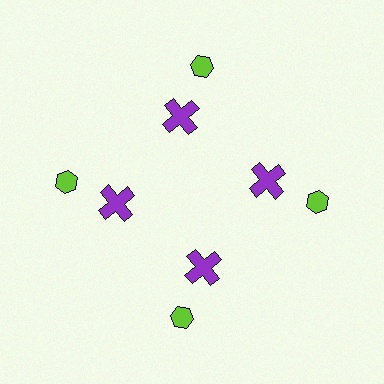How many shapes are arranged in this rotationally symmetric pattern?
There are 8 shapes, arranged in 4 groups of 2.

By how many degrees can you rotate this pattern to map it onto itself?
The pattern maps onto itself every 90 degrees of rotation.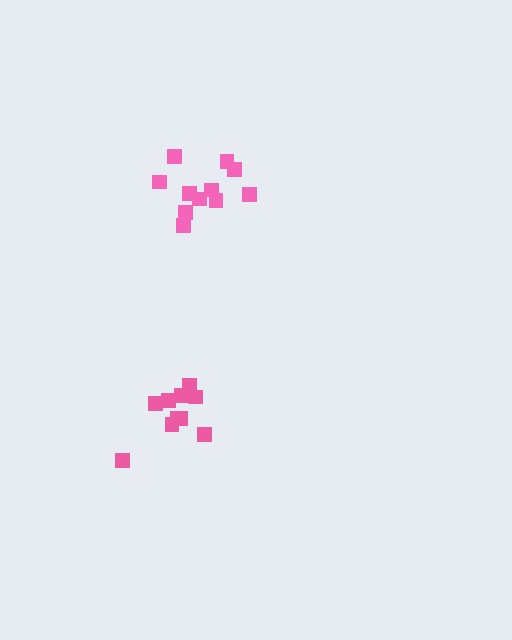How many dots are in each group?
Group 1: 11 dots, Group 2: 10 dots (21 total).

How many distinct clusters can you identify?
There are 2 distinct clusters.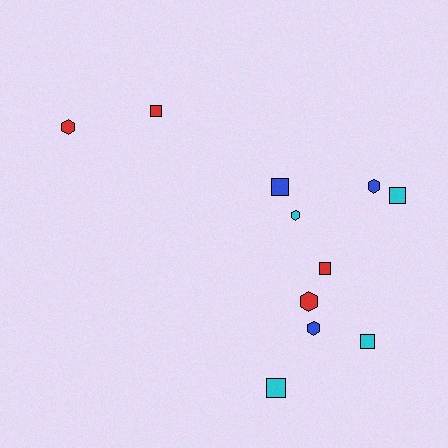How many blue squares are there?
There is 1 blue square.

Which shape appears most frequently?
Square, with 6 objects.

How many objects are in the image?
There are 11 objects.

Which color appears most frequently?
Red, with 4 objects.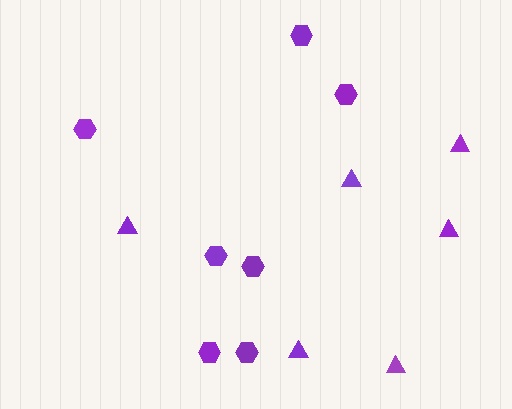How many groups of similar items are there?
There are 2 groups: one group of triangles (6) and one group of hexagons (7).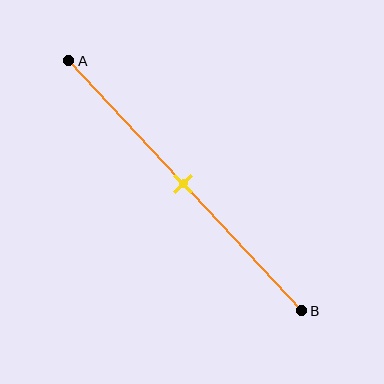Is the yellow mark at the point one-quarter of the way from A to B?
No, the mark is at about 50% from A, not at the 25% one-quarter point.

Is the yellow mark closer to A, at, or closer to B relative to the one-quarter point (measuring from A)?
The yellow mark is closer to point B than the one-quarter point of segment AB.